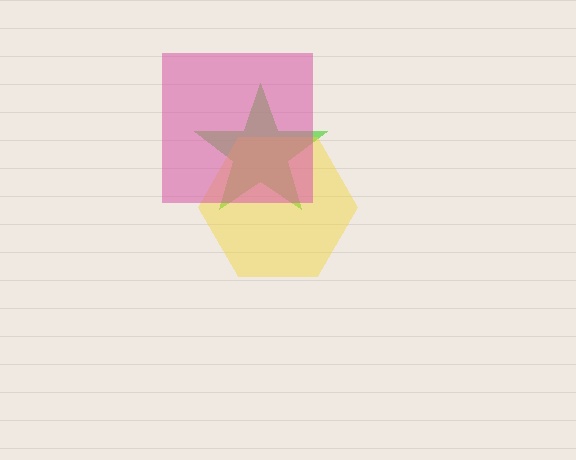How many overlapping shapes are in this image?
There are 3 overlapping shapes in the image.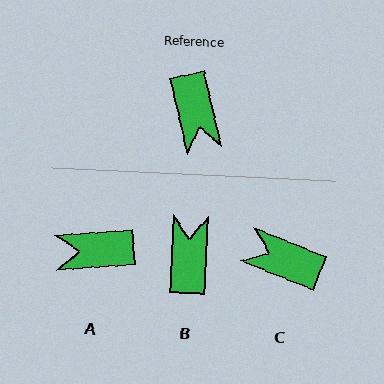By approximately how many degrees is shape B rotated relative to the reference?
Approximately 165 degrees counter-clockwise.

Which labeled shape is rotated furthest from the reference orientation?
B, about 165 degrees away.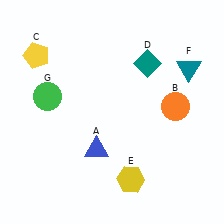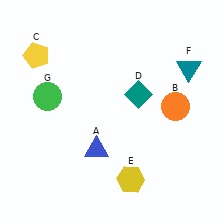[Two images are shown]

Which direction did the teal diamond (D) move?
The teal diamond (D) moved down.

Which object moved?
The teal diamond (D) moved down.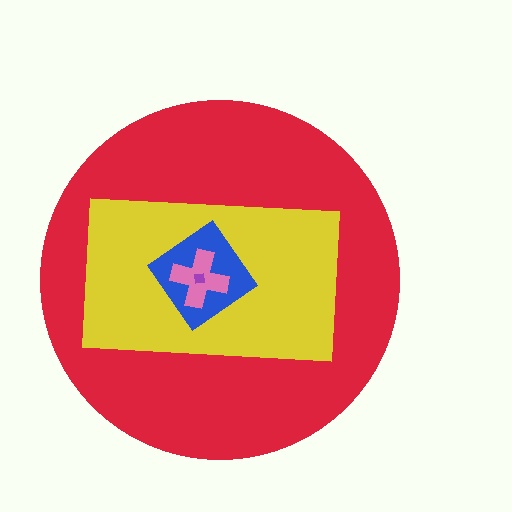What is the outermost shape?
The red circle.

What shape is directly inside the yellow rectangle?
The blue diamond.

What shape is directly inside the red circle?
The yellow rectangle.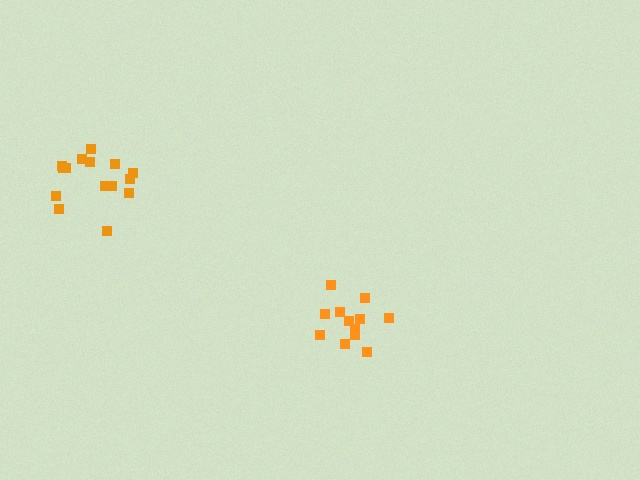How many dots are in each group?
Group 1: 15 dots, Group 2: 12 dots (27 total).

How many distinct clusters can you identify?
There are 2 distinct clusters.